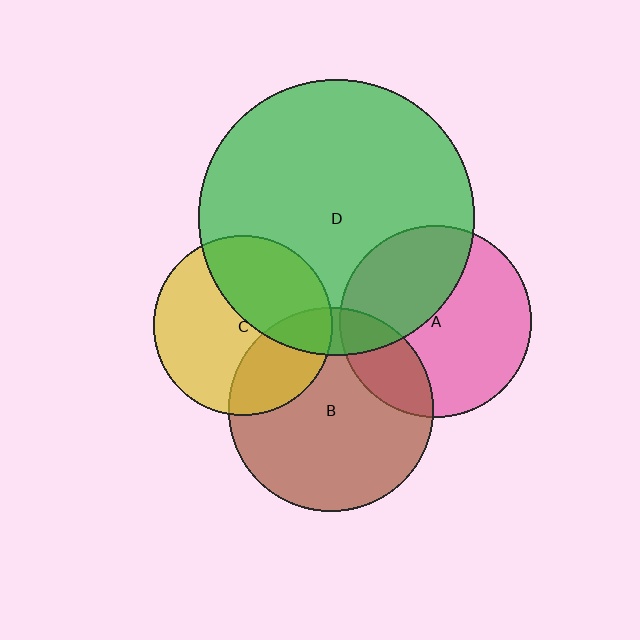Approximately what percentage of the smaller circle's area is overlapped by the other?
Approximately 40%.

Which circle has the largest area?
Circle D (green).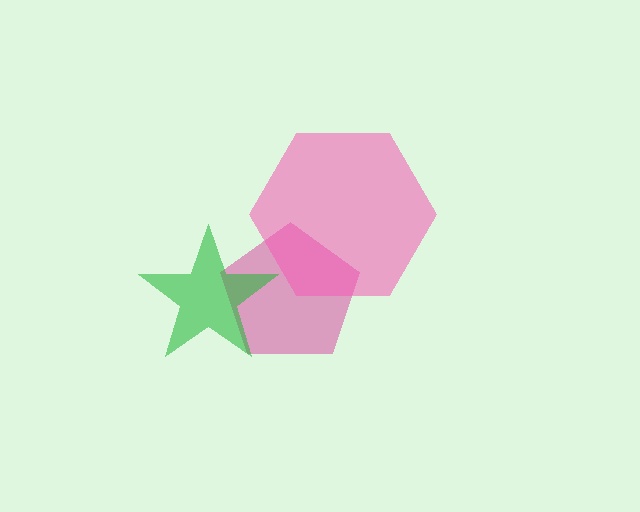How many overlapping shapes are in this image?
There are 3 overlapping shapes in the image.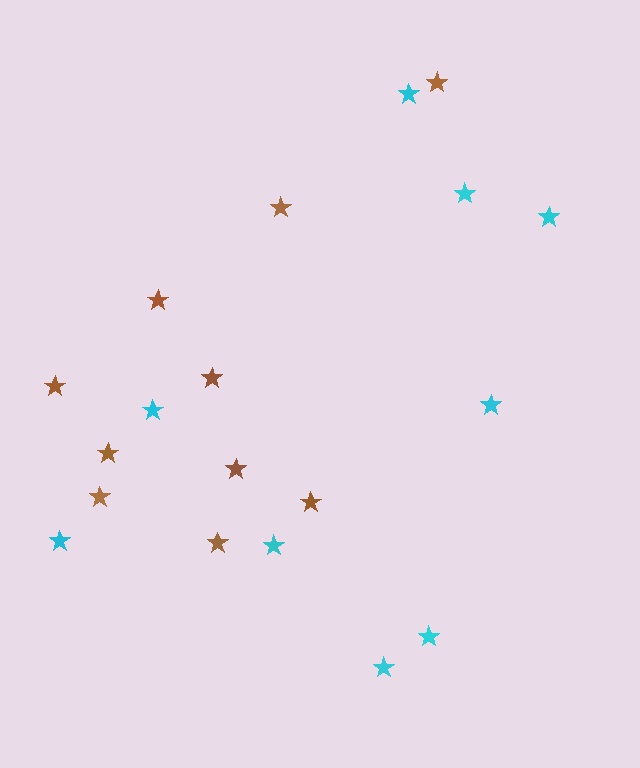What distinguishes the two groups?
There are 2 groups: one group of cyan stars (9) and one group of brown stars (10).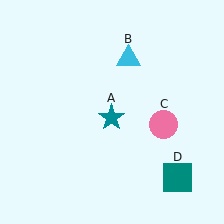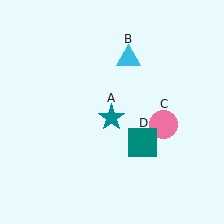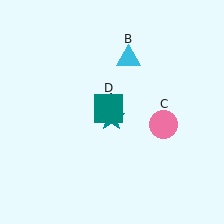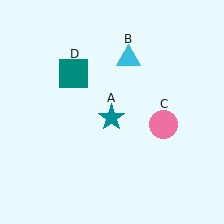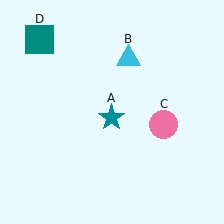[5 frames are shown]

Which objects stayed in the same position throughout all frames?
Teal star (object A) and cyan triangle (object B) and pink circle (object C) remained stationary.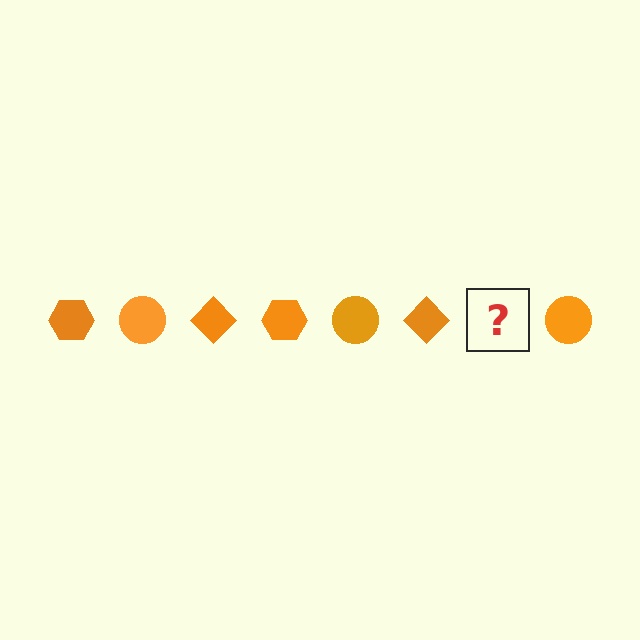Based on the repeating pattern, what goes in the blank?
The blank should be an orange hexagon.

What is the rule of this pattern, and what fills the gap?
The rule is that the pattern cycles through hexagon, circle, diamond shapes in orange. The gap should be filled with an orange hexagon.